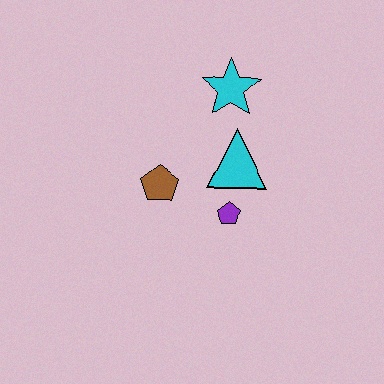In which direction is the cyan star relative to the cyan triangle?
The cyan star is above the cyan triangle.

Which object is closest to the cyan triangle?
The purple pentagon is closest to the cyan triangle.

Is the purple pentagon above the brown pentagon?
No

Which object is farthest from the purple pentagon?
The cyan star is farthest from the purple pentagon.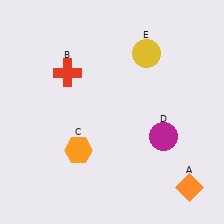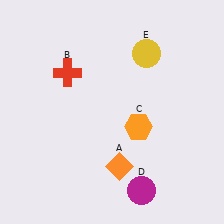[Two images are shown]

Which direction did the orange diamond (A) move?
The orange diamond (A) moved left.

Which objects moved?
The objects that moved are: the orange diamond (A), the orange hexagon (C), the magenta circle (D).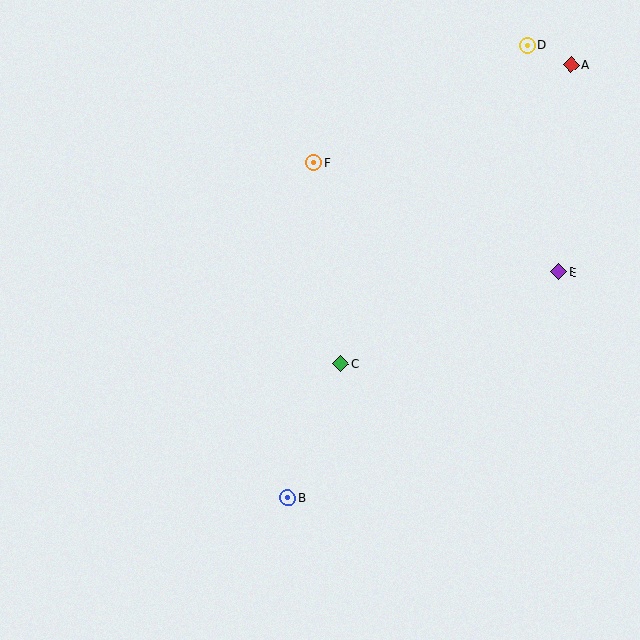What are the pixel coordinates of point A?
Point A is at (571, 65).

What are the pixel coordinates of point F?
Point F is at (313, 162).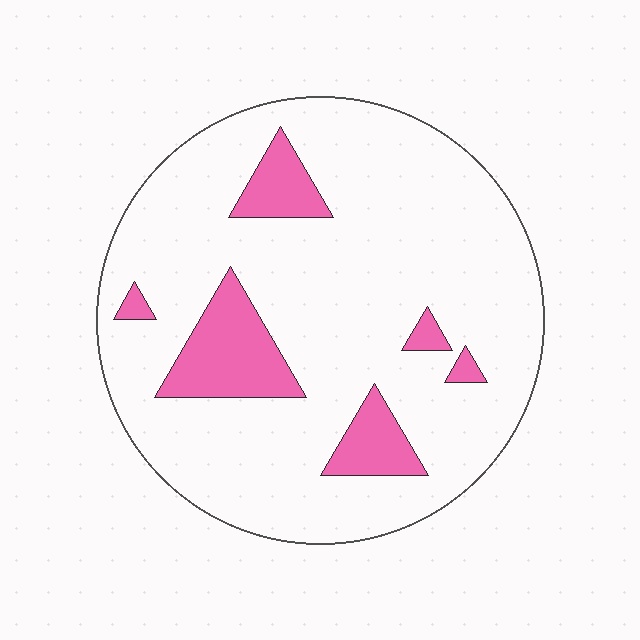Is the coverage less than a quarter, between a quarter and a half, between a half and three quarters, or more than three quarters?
Less than a quarter.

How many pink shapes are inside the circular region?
6.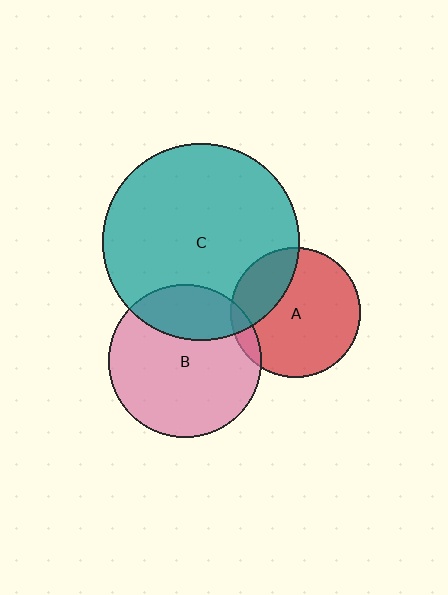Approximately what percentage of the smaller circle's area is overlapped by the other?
Approximately 25%.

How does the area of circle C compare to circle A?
Approximately 2.3 times.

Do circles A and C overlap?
Yes.